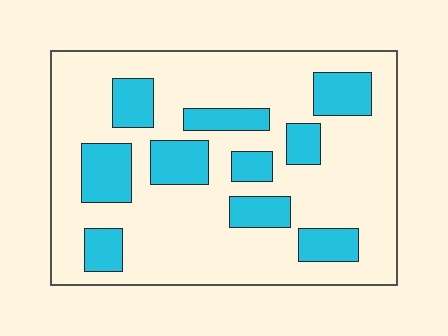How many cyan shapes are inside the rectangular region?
10.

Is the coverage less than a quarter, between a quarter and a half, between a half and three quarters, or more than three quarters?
Between a quarter and a half.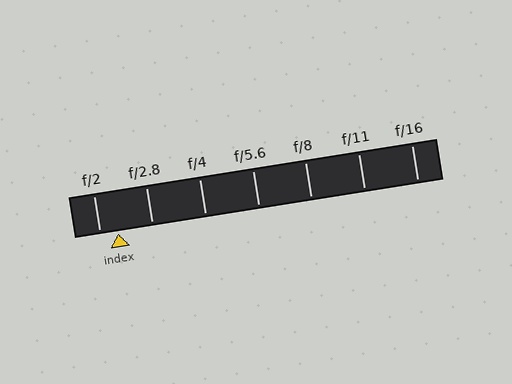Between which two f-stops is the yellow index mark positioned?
The index mark is between f/2 and f/2.8.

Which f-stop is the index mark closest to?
The index mark is closest to f/2.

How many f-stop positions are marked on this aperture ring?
There are 7 f-stop positions marked.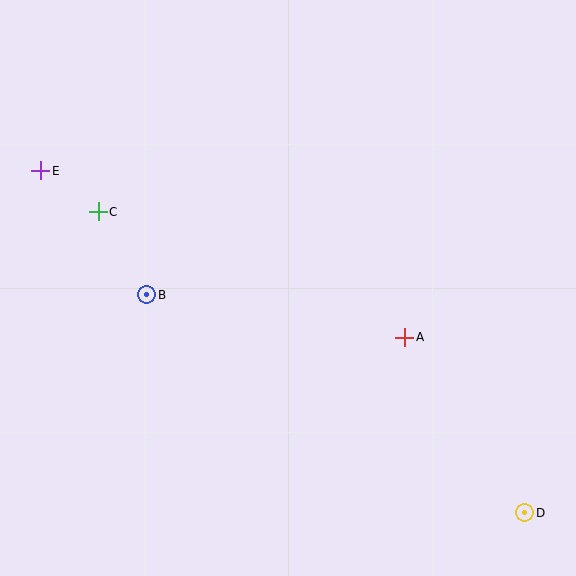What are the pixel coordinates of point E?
Point E is at (41, 171).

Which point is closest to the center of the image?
Point A at (405, 337) is closest to the center.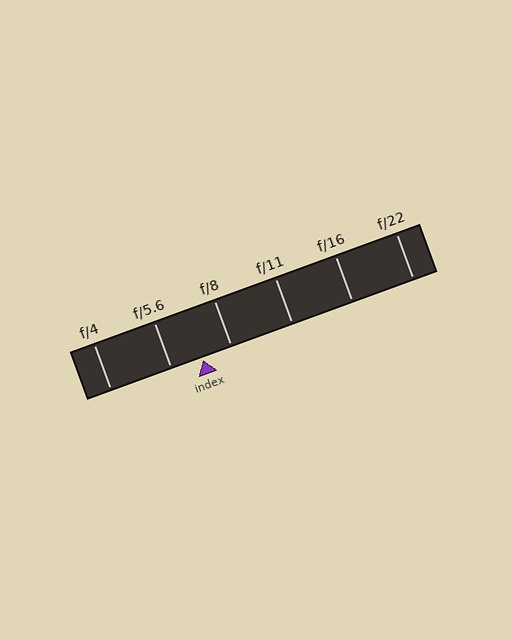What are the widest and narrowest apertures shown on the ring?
The widest aperture shown is f/4 and the narrowest is f/22.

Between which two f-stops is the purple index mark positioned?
The index mark is between f/5.6 and f/8.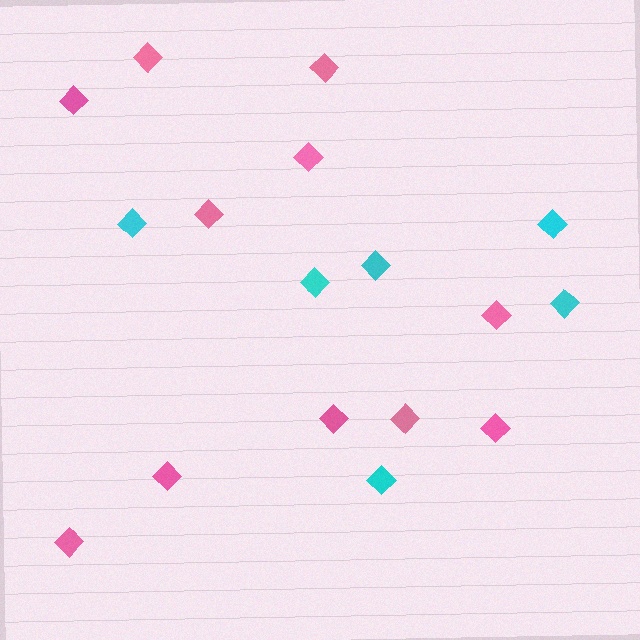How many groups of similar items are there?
There are 2 groups: one group of cyan diamonds (6) and one group of pink diamonds (11).